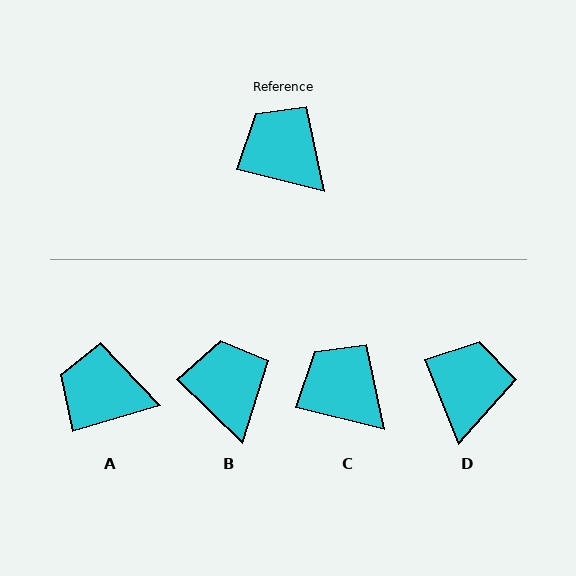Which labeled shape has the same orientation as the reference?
C.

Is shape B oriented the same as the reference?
No, it is off by about 30 degrees.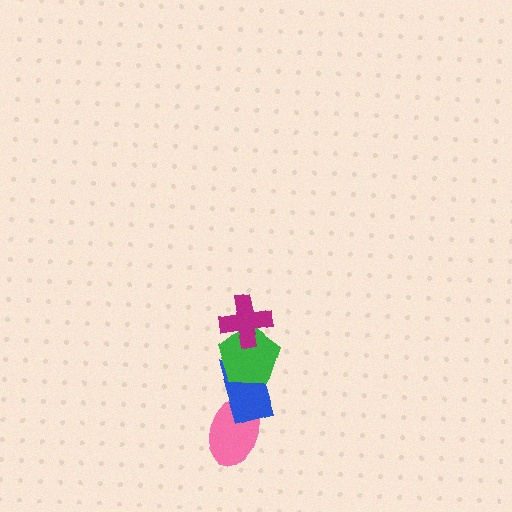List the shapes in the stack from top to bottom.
From top to bottom: the magenta cross, the green pentagon, the blue rectangle, the pink ellipse.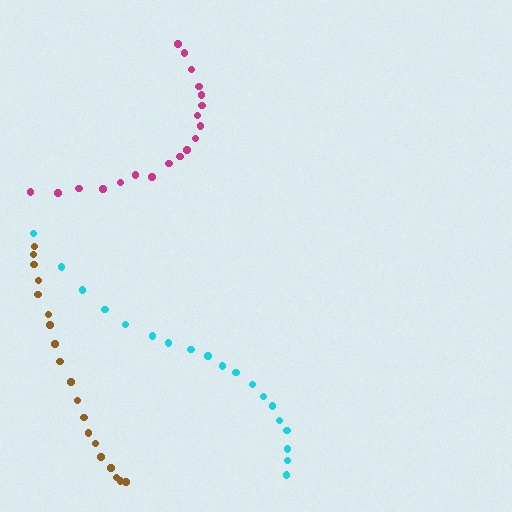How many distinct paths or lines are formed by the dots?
There are 3 distinct paths.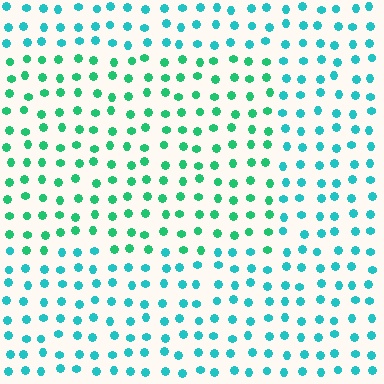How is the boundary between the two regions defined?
The boundary is defined purely by a slight shift in hue (about 31 degrees). Spacing, size, and orientation are identical on both sides.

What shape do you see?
I see a rectangle.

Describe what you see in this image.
The image is filled with small cyan elements in a uniform arrangement. A rectangle-shaped region is visible where the elements are tinted to a slightly different hue, forming a subtle color boundary.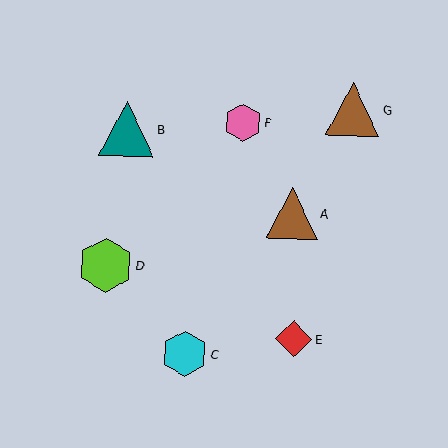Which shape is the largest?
The teal triangle (labeled B) is the largest.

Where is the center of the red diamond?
The center of the red diamond is at (294, 339).